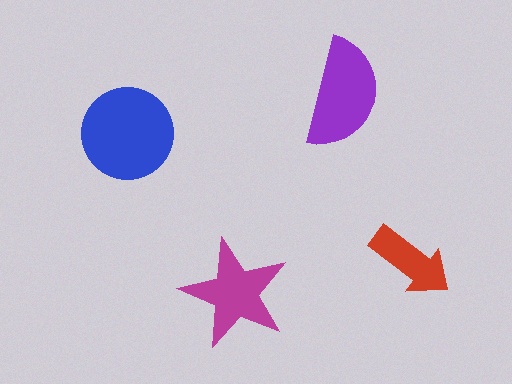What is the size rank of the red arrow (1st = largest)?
4th.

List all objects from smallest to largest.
The red arrow, the magenta star, the purple semicircle, the blue circle.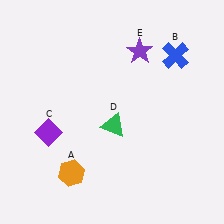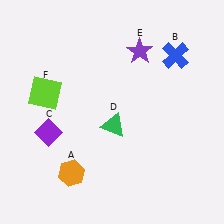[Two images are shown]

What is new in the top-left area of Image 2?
A lime square (F) was added in the top-left area of Image 2.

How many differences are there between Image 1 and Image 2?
There is 1 difference between the two images.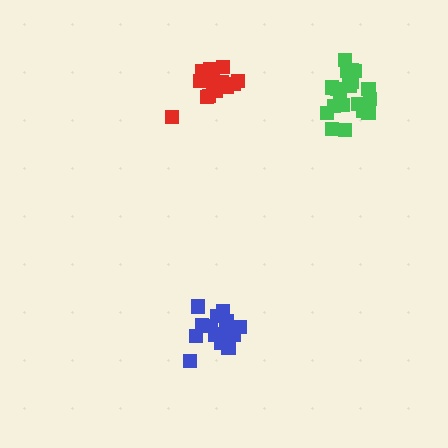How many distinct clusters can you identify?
There are 3 distinct clusters.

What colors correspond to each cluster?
The clusters are colored: green, blue, red.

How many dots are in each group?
Group 1: 19 dots, Group 2: 17 dots, Group 3: 14 dots (50 total).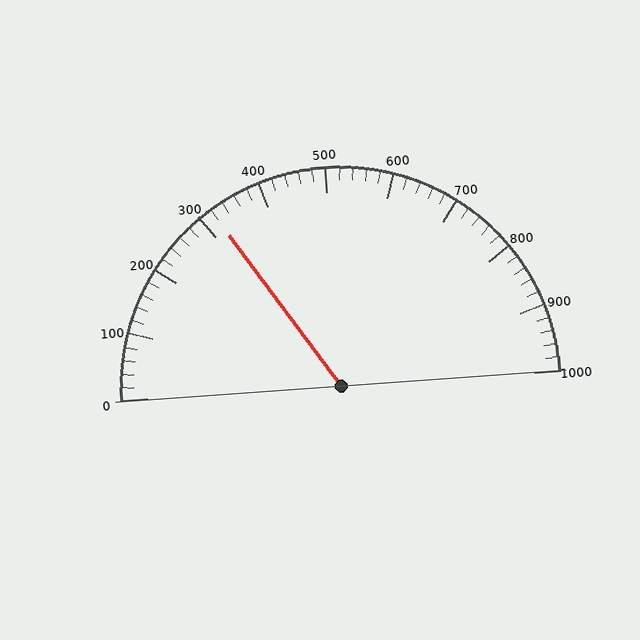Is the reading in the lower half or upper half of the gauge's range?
The reading is in the lower half of the range (0 to 1000).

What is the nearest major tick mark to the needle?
The nearest major tick mark is 300.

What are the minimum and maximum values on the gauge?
The gauge ranges from 0 to 1000.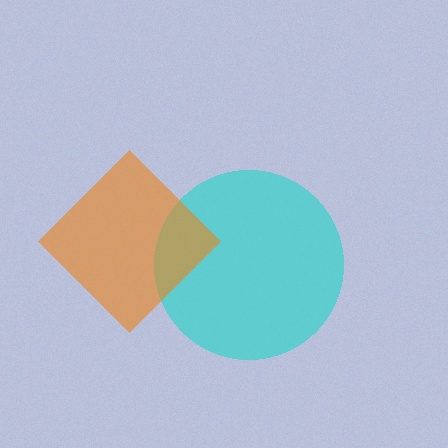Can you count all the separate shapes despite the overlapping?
Yes, there are 2 separate shapes.